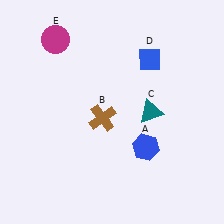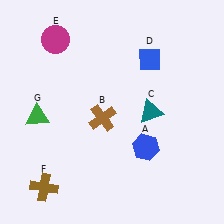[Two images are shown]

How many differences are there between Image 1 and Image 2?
There are 2 differences between the two images.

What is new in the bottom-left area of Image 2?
A green triangle (G) was added in the bottom-left area of Image 2.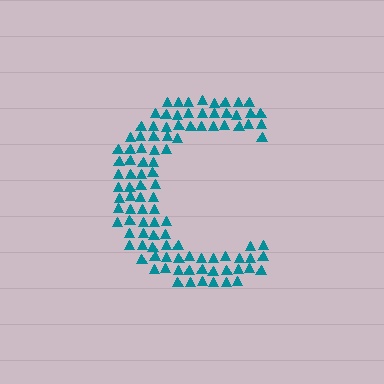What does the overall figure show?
The overall figure shows the letter C.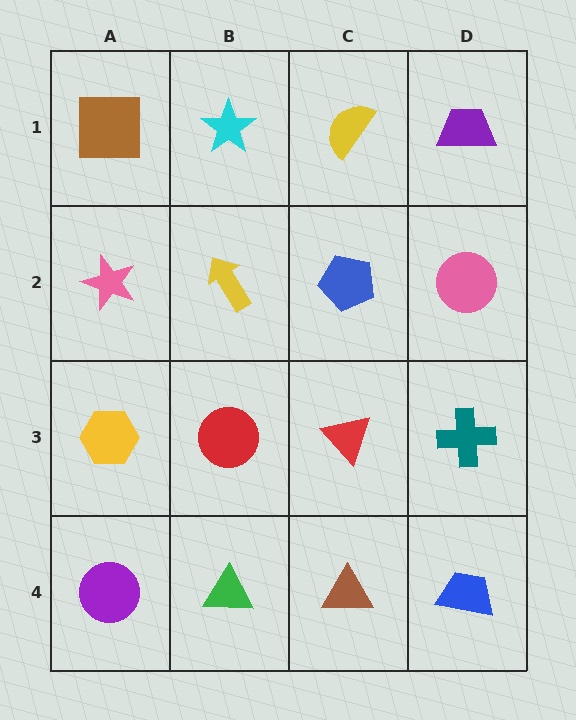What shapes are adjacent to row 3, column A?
A pink star (row 2, column A), a purple circle (row 4, column A), a red circle (row 3, column B).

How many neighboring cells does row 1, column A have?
2.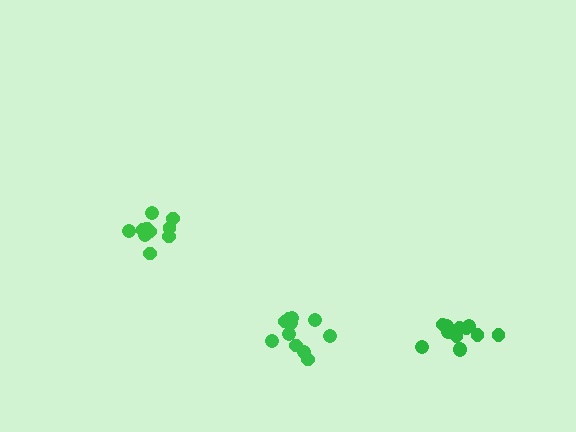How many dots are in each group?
Group 1: 11 dots, Group 2: 10 dots, Group 3: 12 dots (33 total).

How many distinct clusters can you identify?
There are 3 distinct clusters.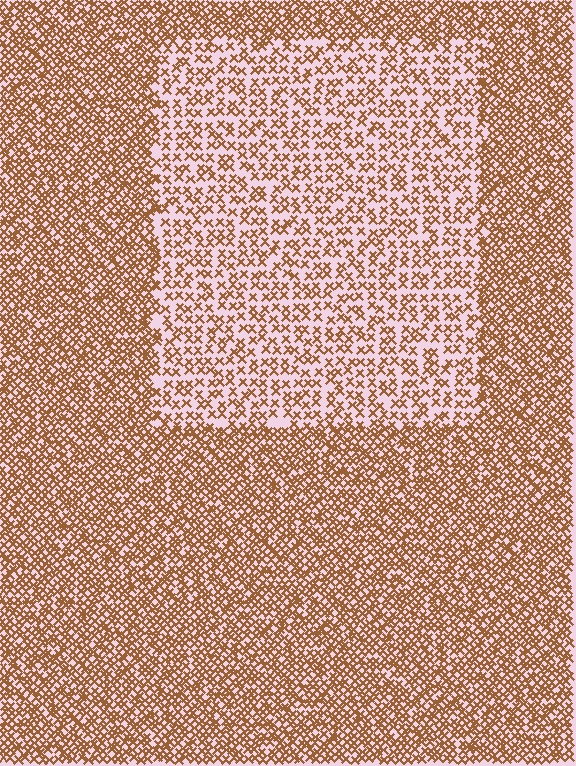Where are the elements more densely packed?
The elements are more densely packed outside the rectangle boundary.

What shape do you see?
I see a rectangle.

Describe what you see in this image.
The image contains small brown elements arranged at two different densities. A rectangle-shaped region is visible where the elements are less densely packed than the surrounding area.